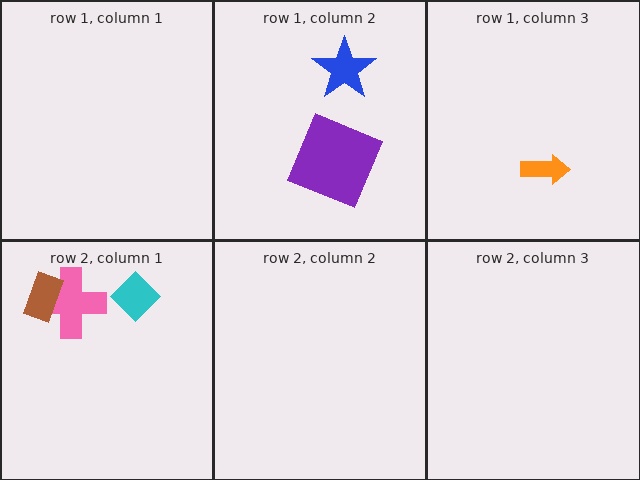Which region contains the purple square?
The row 1, column 2 region.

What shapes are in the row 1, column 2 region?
The purple square, the blue star.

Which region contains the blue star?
The row 1, column 2 region.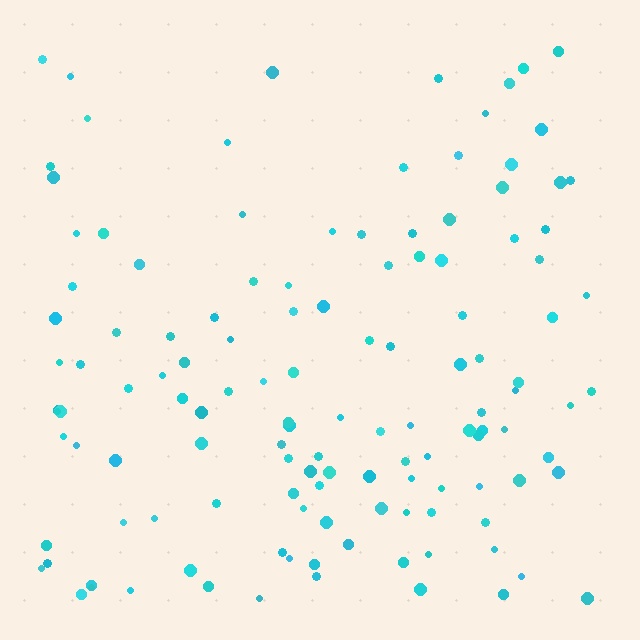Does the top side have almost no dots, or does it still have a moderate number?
Still a moderate number, just noticeably fewer than the bottom.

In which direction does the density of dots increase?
From top to bottom, with the bottom side densest.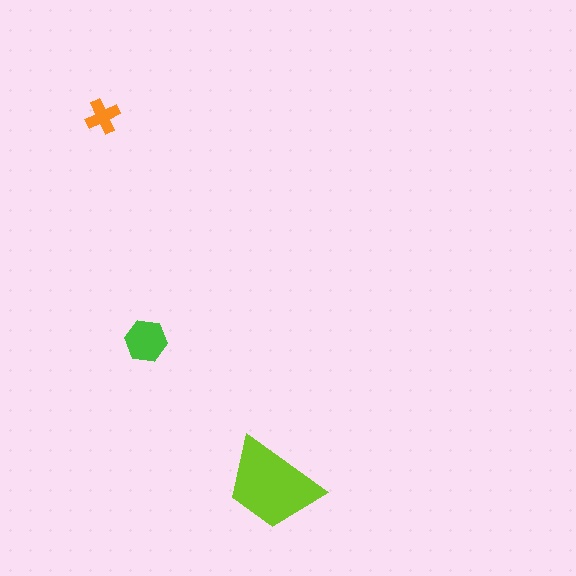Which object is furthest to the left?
The orange cross is leftmost.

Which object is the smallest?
The orange cross.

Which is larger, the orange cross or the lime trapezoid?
The lime trapezoid.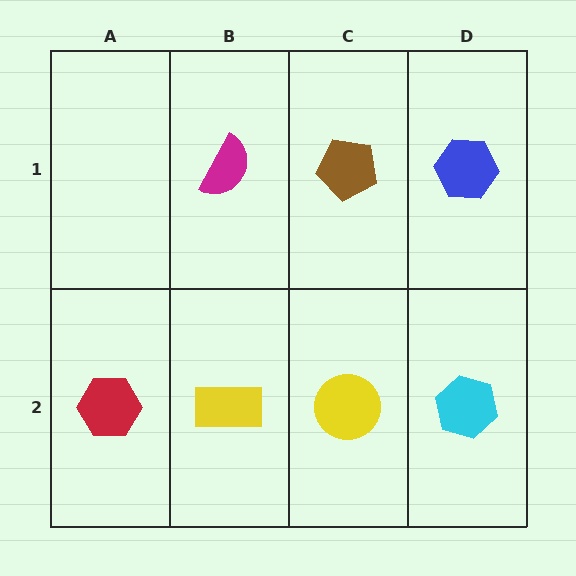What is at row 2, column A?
A red hexagon.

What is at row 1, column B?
A magenta semicircle.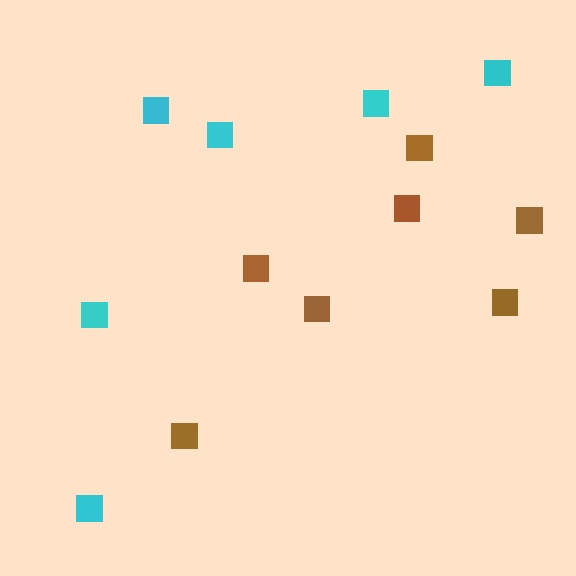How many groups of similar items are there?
There are 2 groups: one group of brown squares (7) and one group of cyan squares (6).